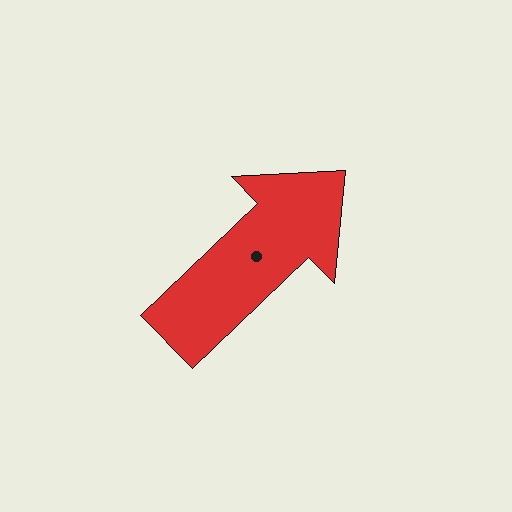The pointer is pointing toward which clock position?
Roughly 2 o'clock.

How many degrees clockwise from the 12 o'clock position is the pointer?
Approximately 46 degrees.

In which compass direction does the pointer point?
Northeast.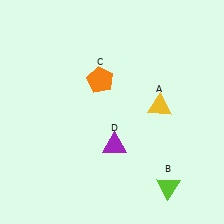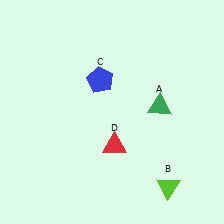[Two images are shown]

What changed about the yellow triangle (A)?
In Image 1, A is yellow. In Image 2, it changed to green.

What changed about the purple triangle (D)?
In Image 1, D is purple. In Image 2, it changed to red.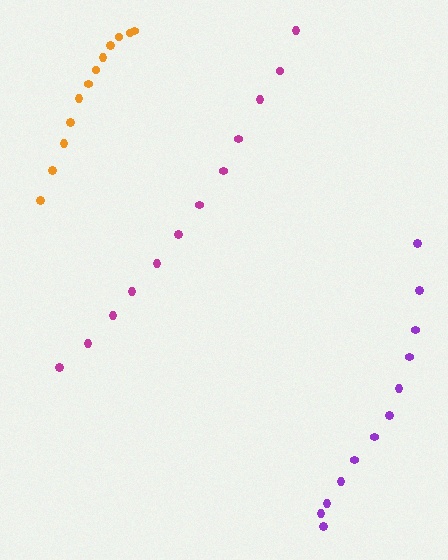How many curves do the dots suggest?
There are 3 distinct paths.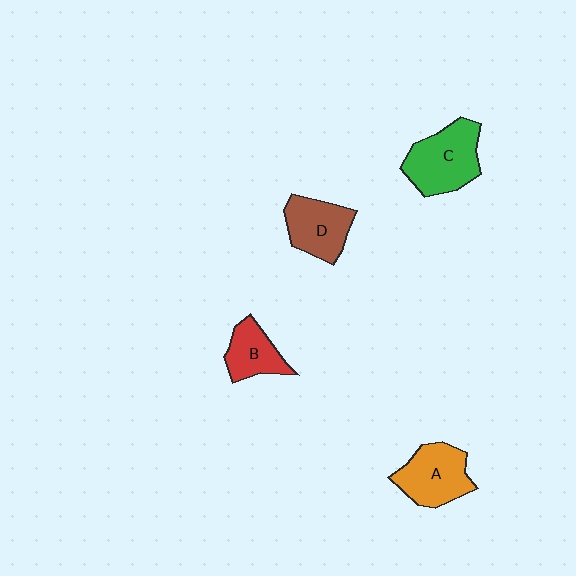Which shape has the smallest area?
Shape B (red).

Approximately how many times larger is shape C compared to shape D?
Approximately 1.3 times.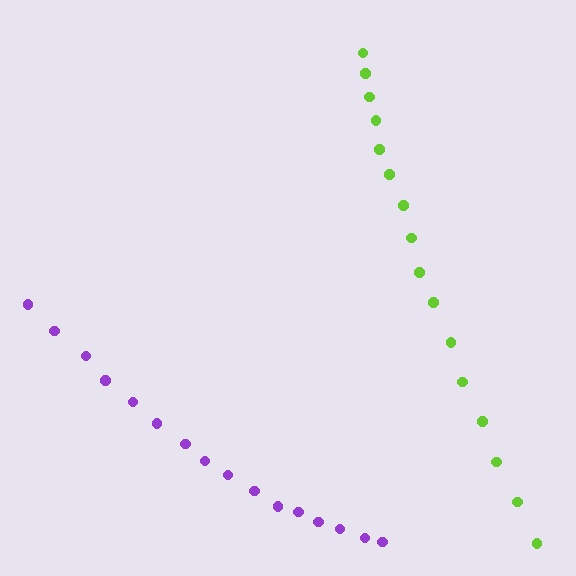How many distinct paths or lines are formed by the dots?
There are 2 distinct paths.